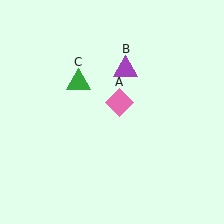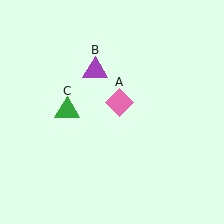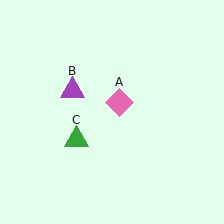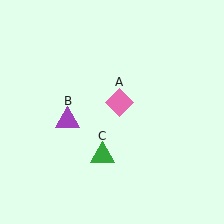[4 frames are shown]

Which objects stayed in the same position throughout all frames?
Pink diamond (object A) remained stationary.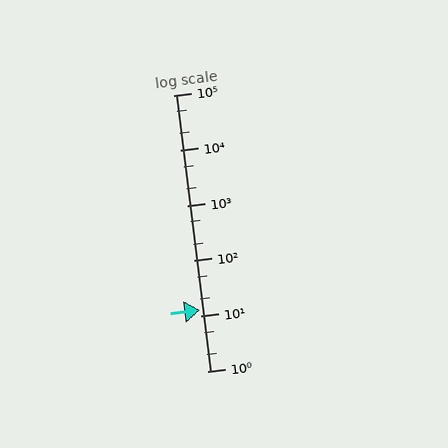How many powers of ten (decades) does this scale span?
The scale spans 5 decades, from 1 to 100000.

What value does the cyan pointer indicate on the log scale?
The pointer indicates approximately 13.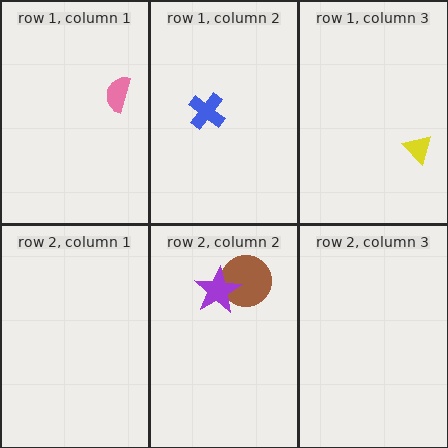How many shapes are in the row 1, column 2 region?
1.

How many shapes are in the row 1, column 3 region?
1.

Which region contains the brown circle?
The row 2, column 2 region.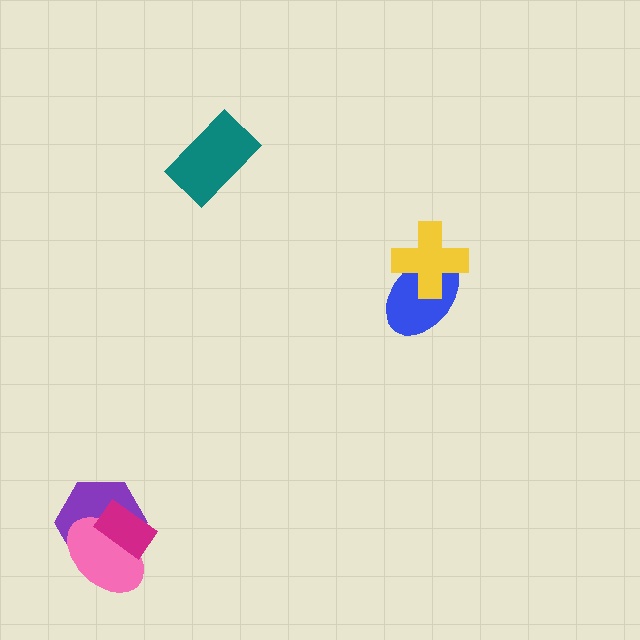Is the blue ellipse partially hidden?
Yes, it is partially covered by another shape.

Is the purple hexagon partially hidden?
Yes, it is partially covered by another shape.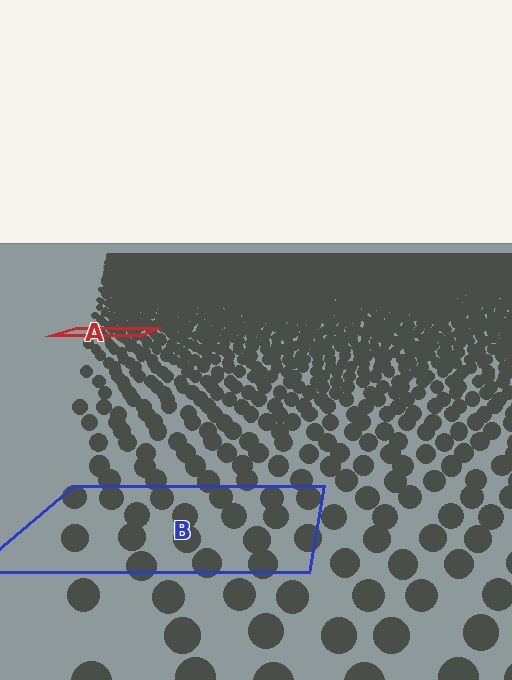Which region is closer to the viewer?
Region B is closer. The texture elements there are larger and more spread out.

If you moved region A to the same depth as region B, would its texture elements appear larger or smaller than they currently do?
They would appear larger. At a closer depth, the same texture elements are projected at a bigger on-screen size.